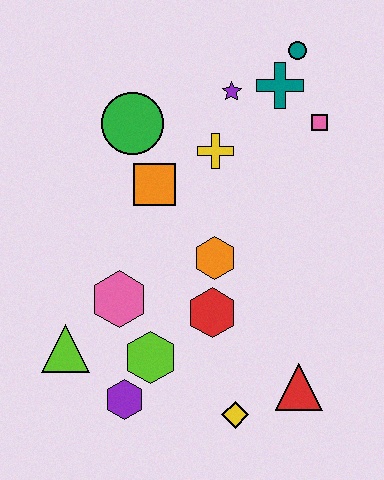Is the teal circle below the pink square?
No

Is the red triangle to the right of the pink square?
No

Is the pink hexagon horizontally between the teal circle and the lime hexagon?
No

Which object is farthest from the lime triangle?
The teal circle is farthest from the lime triangle.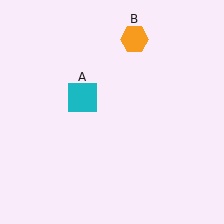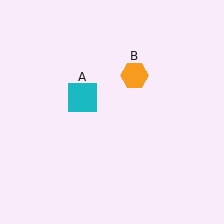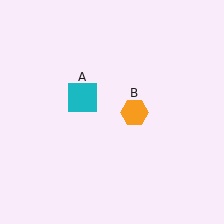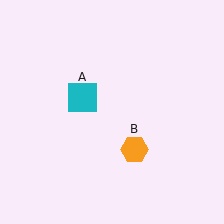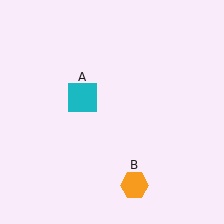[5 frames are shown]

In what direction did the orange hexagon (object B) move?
The orange hexagon (object B) moved down.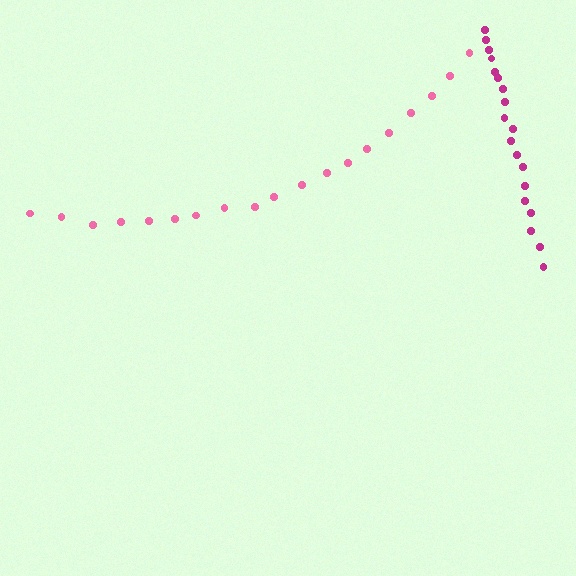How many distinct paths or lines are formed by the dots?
There are 2 distinct paths.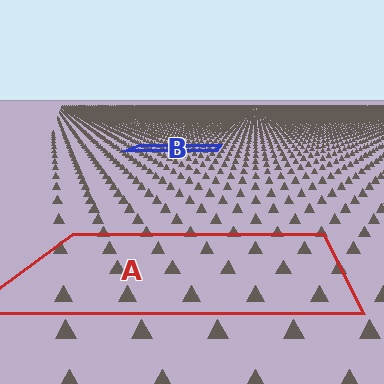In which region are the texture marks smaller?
The texture marks are smaller in region B, because it is farther away.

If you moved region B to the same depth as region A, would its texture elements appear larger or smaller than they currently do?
They would appear larger. At a closer depth, the same texture elements are projected at a bigger on-screen size.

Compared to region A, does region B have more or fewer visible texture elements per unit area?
Region B has more texture elements per unit area — they are packed more densely because it is farther away.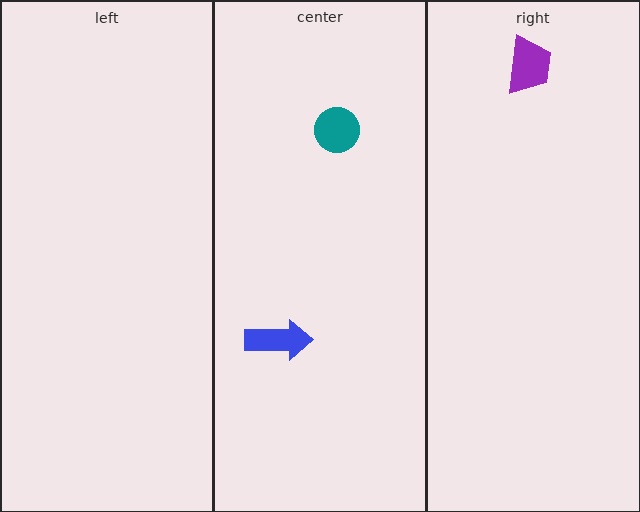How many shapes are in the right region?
1.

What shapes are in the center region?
The blue arrow, the teal circle.